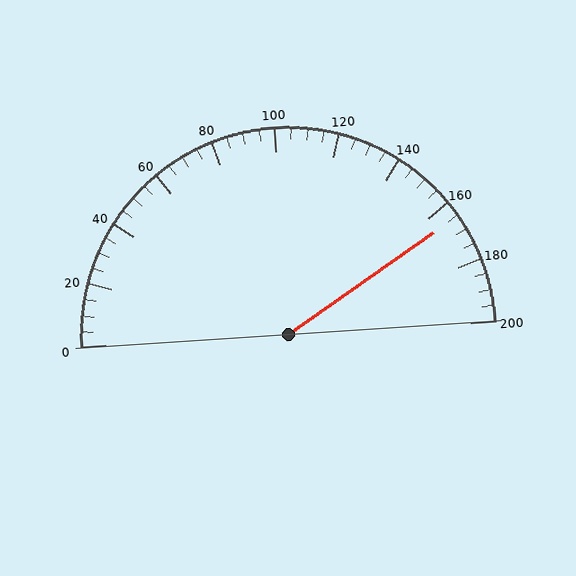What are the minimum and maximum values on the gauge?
The gauge ranges from 0 to 200.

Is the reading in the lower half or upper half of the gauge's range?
The reading is in the upper half of the range (0 to 200).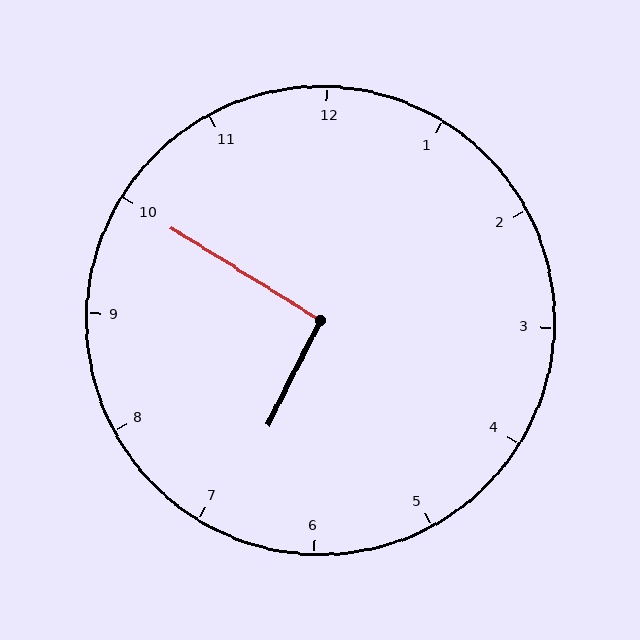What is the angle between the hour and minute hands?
Approximately 95 degrees.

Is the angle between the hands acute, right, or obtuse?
It is right.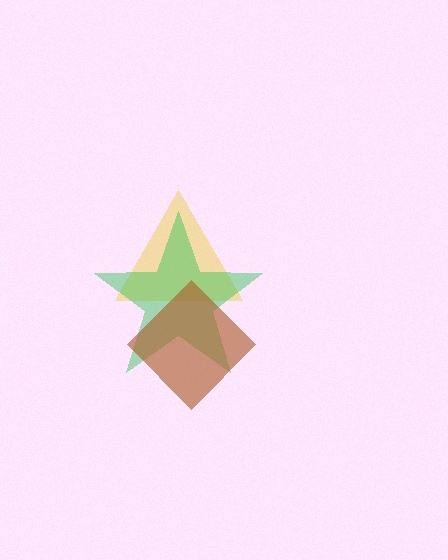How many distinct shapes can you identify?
There are 3 distinct shapes: a yellow triangle, a green star, a brown diamond.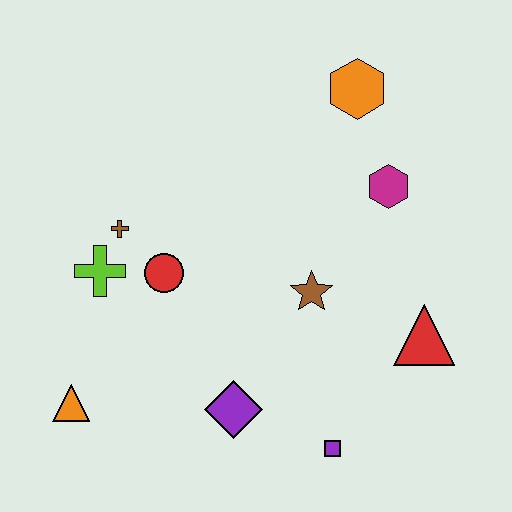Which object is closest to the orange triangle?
The lime cross is closest to the orange triangle.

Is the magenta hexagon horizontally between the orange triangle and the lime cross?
No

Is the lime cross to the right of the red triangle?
No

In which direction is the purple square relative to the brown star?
The purple square is below the brown star.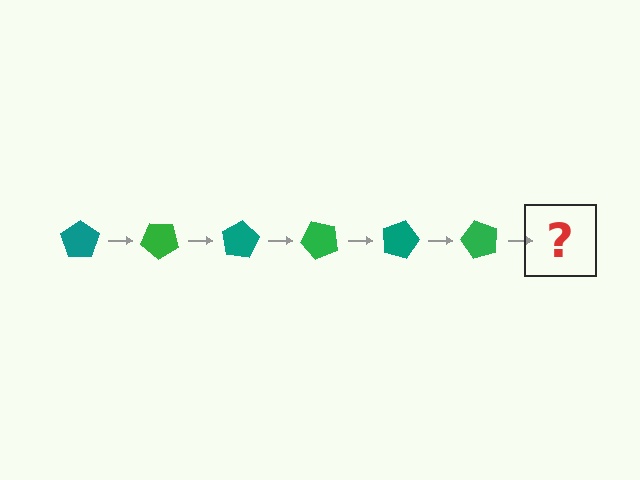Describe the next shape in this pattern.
It should be a teal pentagon, rotated 240 degrees from the start.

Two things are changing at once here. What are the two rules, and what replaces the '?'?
The two rules are that it rotates 40 degrees each step and the color cycles through teal and green. The '?' should be a teal pentagon, rotated 240 degrees from the start.